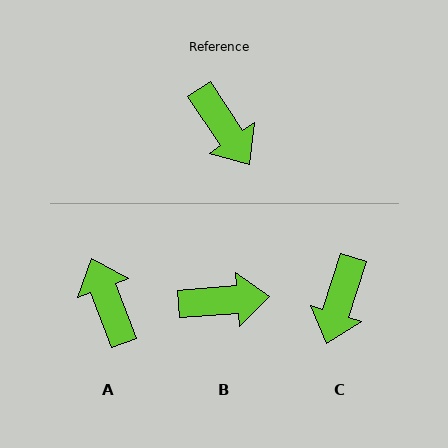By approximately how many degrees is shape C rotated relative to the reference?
Approximately 51 degrees clockwise.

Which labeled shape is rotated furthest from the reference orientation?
A, about 167 degrees away.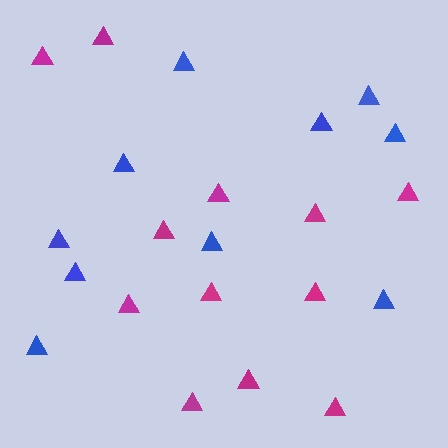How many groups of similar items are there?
There are 2 groups: one group of blue triangles (10) and one group of magenta triangles (12).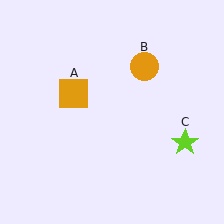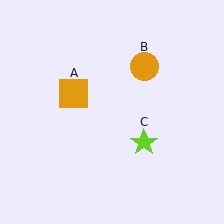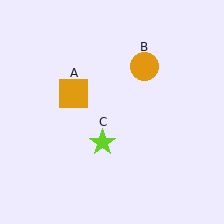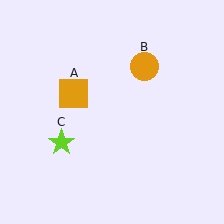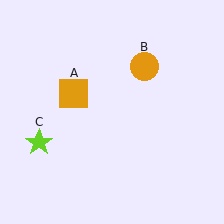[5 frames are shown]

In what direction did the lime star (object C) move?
The lime star (object C) moved left.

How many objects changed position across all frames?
1 object changed position: lime star (object C).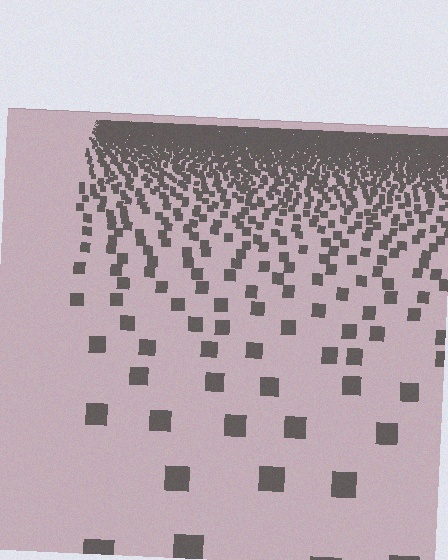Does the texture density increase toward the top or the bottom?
Density increases toward the top.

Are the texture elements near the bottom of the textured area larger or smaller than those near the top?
Larger. Near the bottom, elements are closer to the viewer and appear at a bigger on-screen size.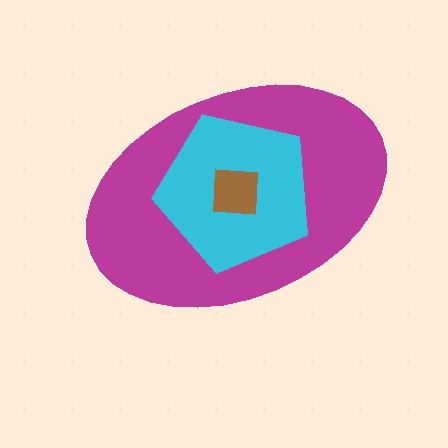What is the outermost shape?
The magenta ellipse.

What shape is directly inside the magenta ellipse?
The cyan pentagon.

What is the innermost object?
The brown square.